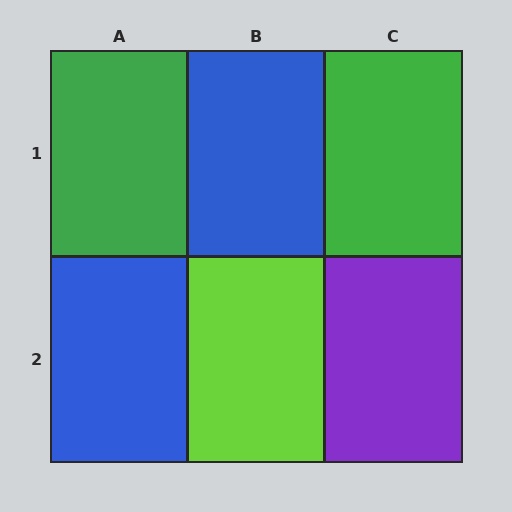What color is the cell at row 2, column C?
Purple.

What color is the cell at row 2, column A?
Blue.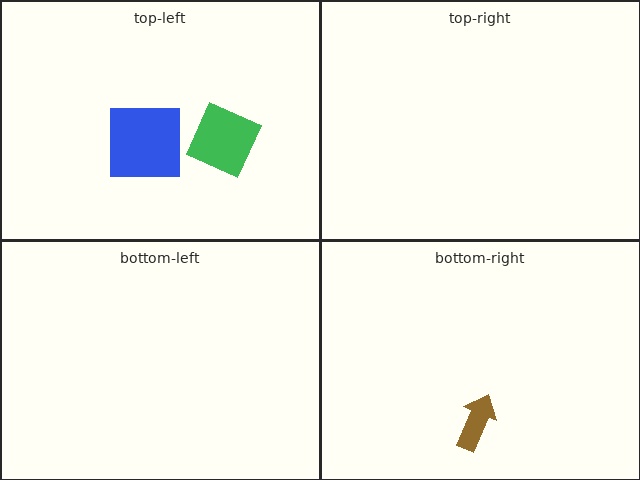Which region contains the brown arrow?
The bottom-right region.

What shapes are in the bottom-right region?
The brown arrow.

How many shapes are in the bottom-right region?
1.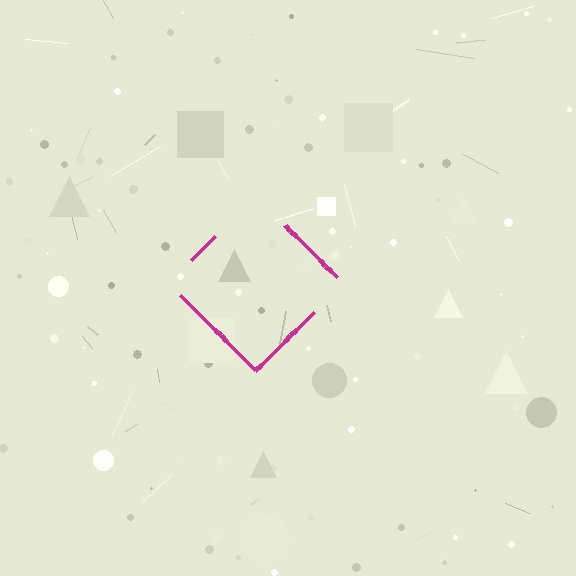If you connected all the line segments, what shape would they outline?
They would outline a diamond.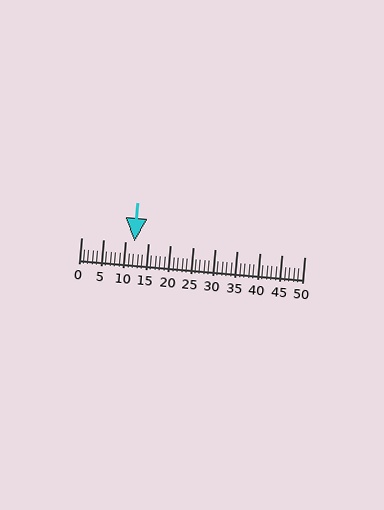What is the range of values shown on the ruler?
The ruler shows values from 0 to 50.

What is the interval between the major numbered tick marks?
The major tick marks are spaced 5 units apart.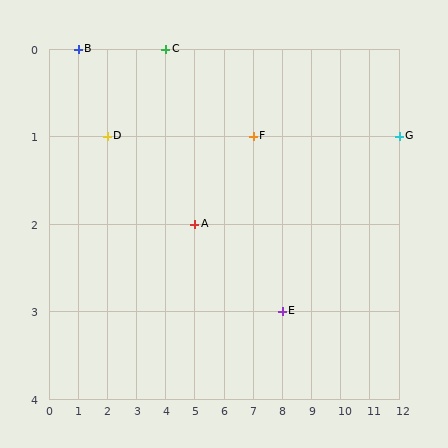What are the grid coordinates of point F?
Point F is at grid coordinates (7, 1).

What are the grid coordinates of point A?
Point A is at grid coordinates (5, 2).